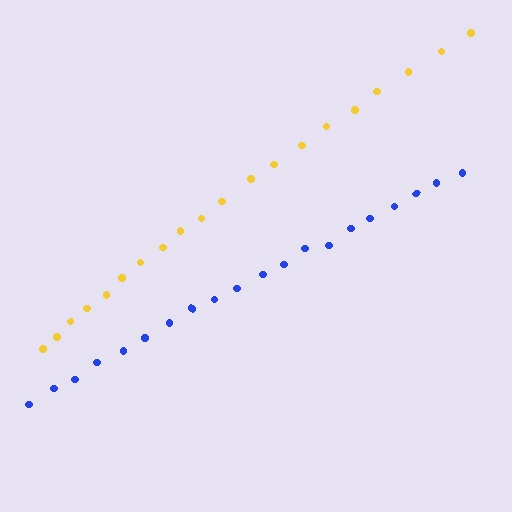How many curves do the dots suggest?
There are 2 distinct paths.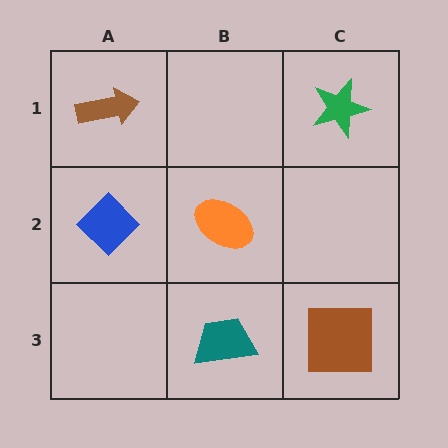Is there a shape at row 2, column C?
No, that cell is empty.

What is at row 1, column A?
A brown arrow.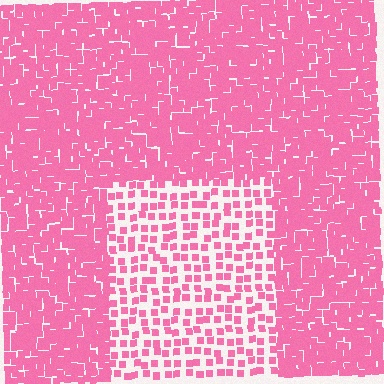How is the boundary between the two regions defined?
The boundary is defined by a change in element density (approximately 2.5x ratio). All elements are the same color, size, and shape.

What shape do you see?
I see a rectangle.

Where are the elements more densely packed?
The elements are more densely packed outside the rectangle boundary.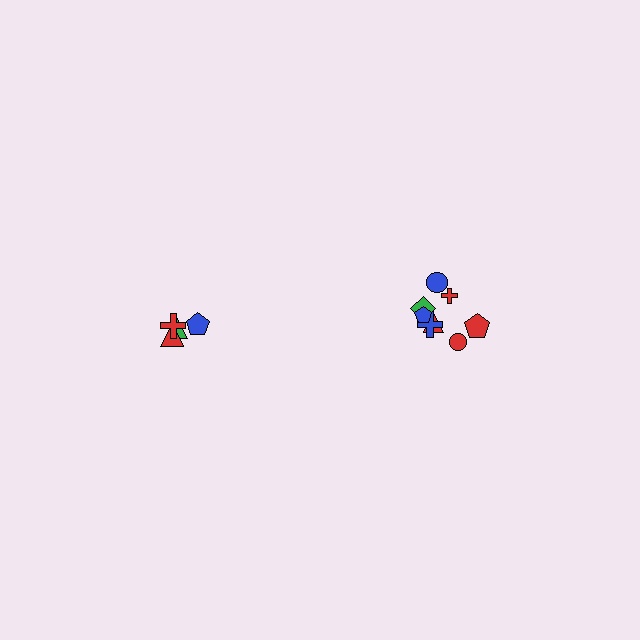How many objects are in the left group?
There are 4 objects.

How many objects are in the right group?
There are 8 objects.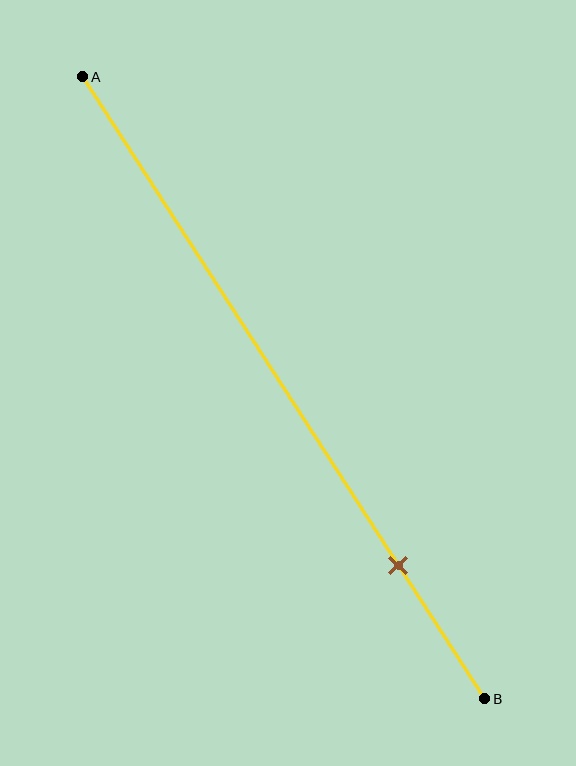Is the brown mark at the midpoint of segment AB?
No, the mark is at about 80% from A, not at the 50% midpoint.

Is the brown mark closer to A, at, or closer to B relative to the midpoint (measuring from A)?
The brown mark is closer to point B than the midpoint of segment AB.